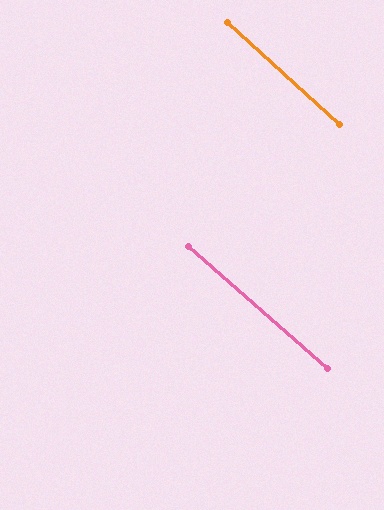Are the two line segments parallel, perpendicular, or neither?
Parallel — their directions differ by only 1.3°.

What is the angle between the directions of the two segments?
Approximately 1 degree.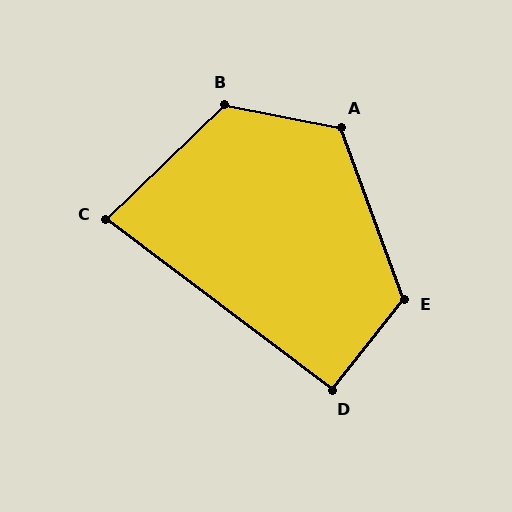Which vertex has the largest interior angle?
B, at approximately 125 degrees.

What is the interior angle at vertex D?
Approximately 91 degrees (approximately right).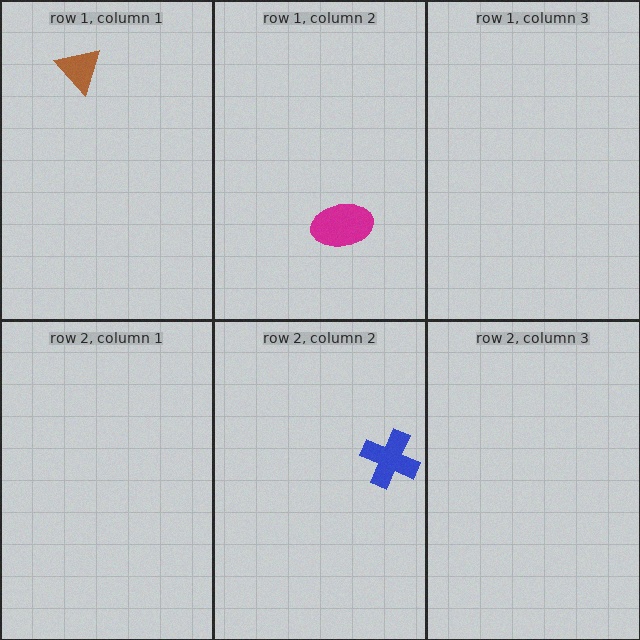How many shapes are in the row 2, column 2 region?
1.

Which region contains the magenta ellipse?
The row 1, column 2 region.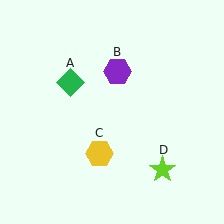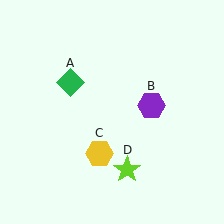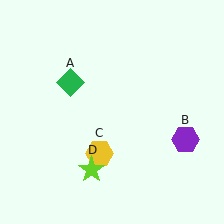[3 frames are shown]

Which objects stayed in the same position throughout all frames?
Green diamond (object A) and yellow hexagon (object C) remained stationary.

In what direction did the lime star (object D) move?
The lime star (object D) moved left.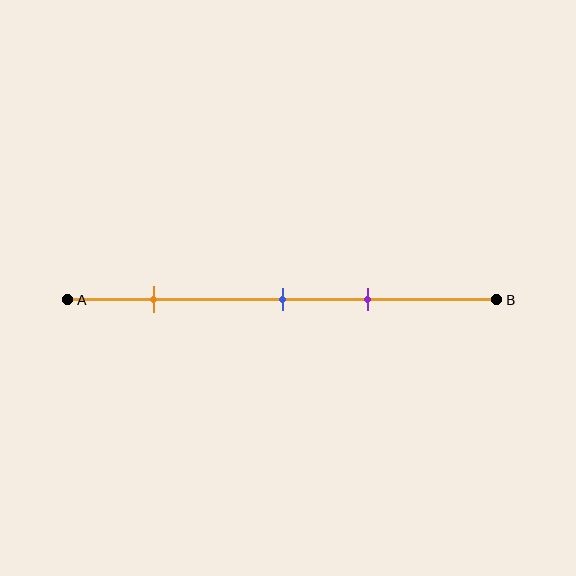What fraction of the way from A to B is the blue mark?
The blue mark is approximately 50% (0.5) of the way from A to B.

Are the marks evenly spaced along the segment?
No, the marks are not evenly spaced.